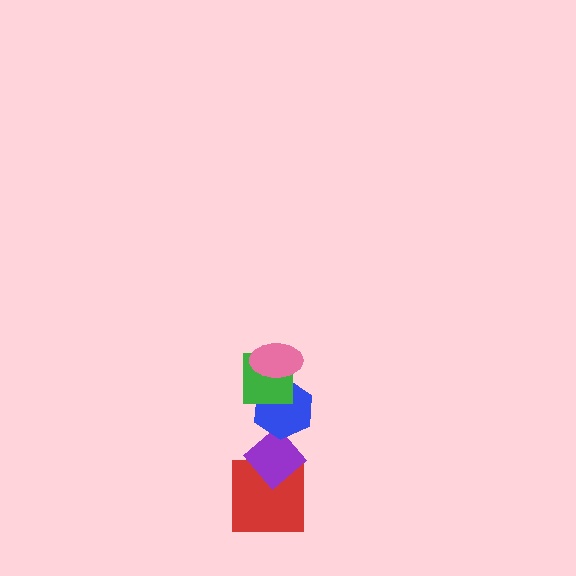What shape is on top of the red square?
The purple diamond is on top of the red square.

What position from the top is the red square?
The red square is 5th from the top.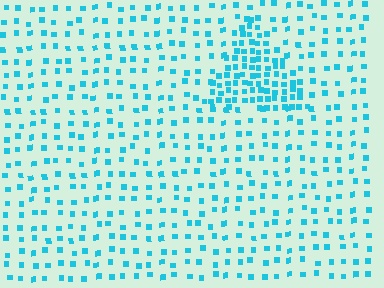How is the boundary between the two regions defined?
The boundary is defined by a change in element density (approximately 2.6x ratio). All elements are the same color, size, and shape.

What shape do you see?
I see a triangle.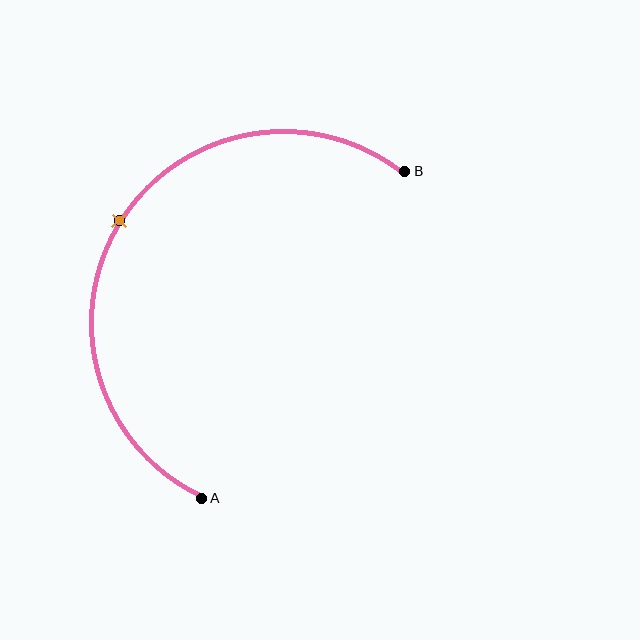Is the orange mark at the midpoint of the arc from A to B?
Yes. The orange mark lies on the arc at equal arc-length from both A and B — it is the arc midpoint.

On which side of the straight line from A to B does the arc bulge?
The arc bulges to the left of the straight line connecting A and B.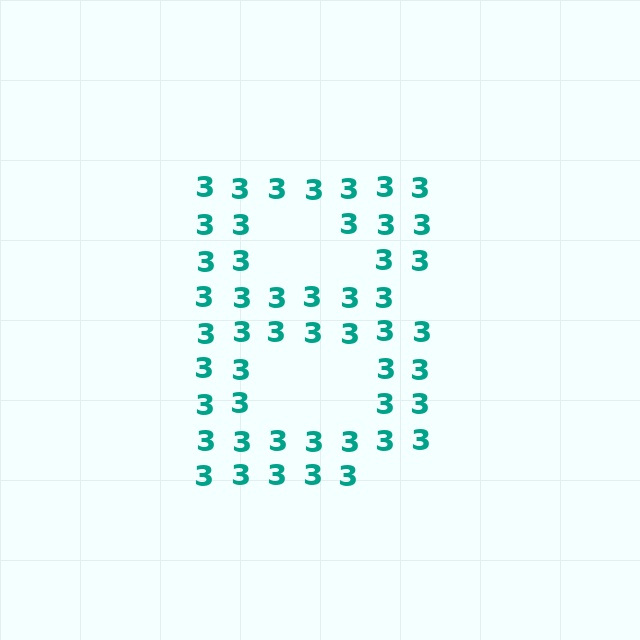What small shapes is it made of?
It is made of small digit 3's.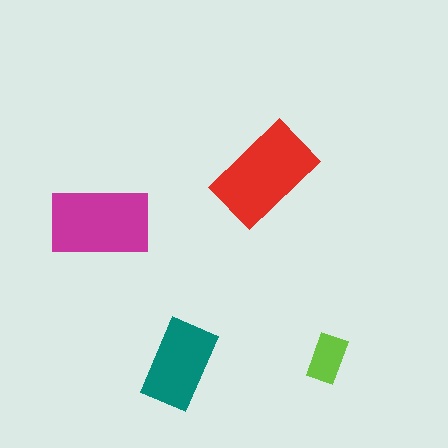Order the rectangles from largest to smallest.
the red one, the magenta one, the teal one, the lime one.